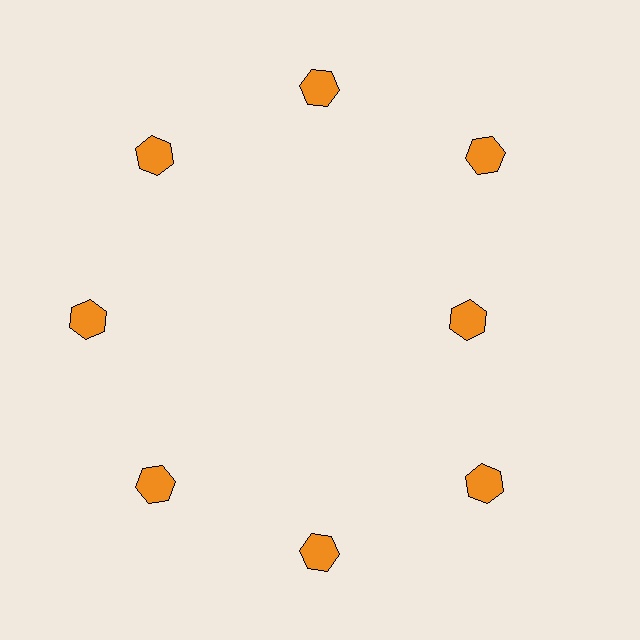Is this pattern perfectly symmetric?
No. The 8 orange hexagons are arranged in a ring, but one element near the 3 o'clock position is pulled inward toward the center, breaking the 8-fold rotational symmetry.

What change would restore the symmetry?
The symmetry would be restored by moving it outward, back onto the ring so that all 8 hexagons sit at equal angles and equal distance from the center.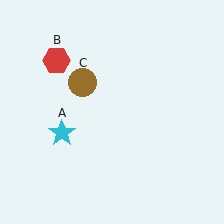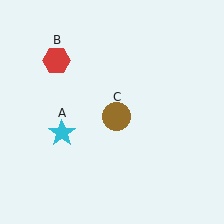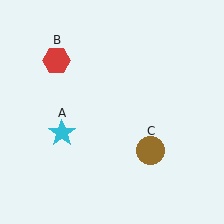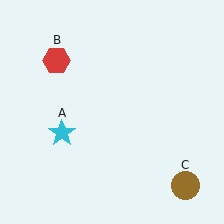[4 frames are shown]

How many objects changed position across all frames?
1 object changed position: brown circle (object C).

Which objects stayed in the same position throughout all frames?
Cyan star (object A) and red hexagon (object B) remained stationary.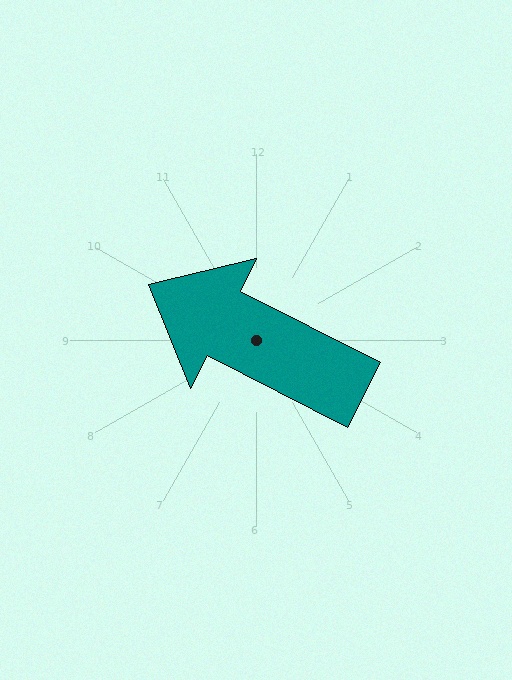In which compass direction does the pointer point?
Northwest.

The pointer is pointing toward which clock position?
Roughly 10 o'clock.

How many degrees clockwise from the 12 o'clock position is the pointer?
Approximately 297 degrees.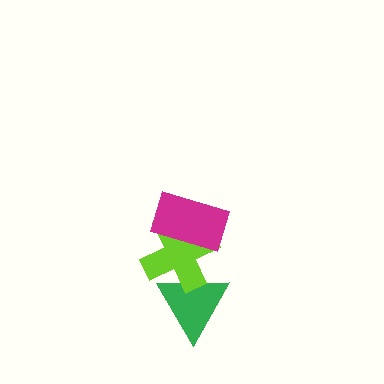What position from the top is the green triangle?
The green triangle is 3rd from the top.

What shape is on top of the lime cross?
The magenta rectangle is on top of the lime cross.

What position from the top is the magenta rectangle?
The magenta rectangle is 1st from the top.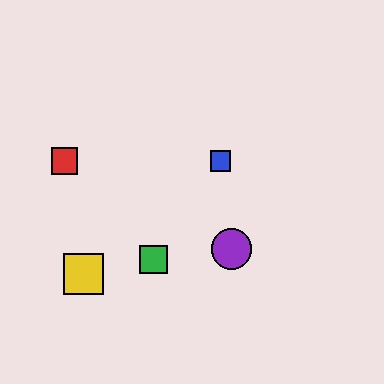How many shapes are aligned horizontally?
2 shapes (the red square, the blue square) are aligned horizontally.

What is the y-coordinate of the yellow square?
The yellow square is at y≈274.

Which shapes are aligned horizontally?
The red square, the blue square are aligned horizontally.